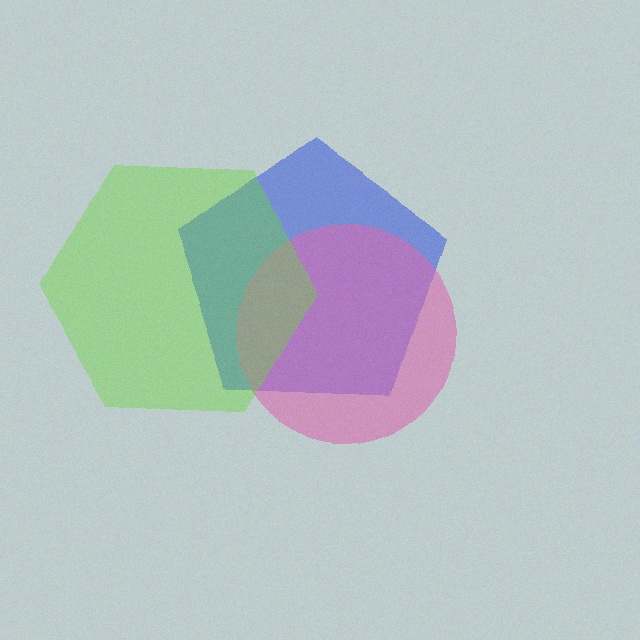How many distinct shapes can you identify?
There are 3 distinct shapes: a blue pentagon, a pink circle, a lime hexagon.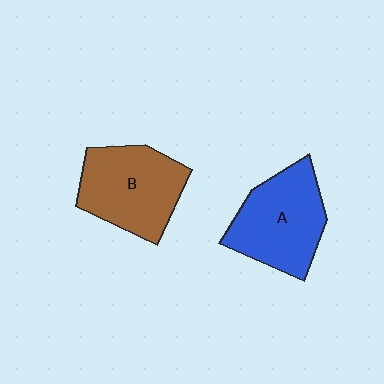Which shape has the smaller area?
Shape B (brown).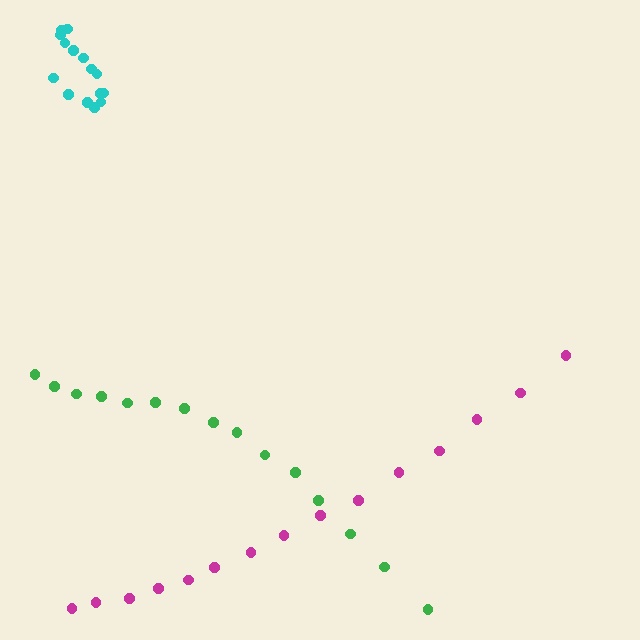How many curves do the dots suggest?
There are 3 distinct paths.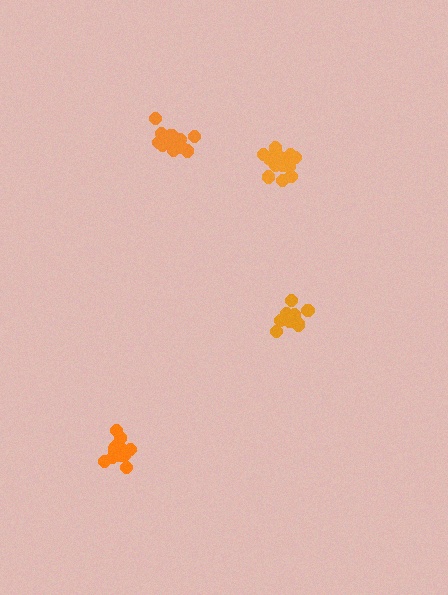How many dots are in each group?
Group 1: 16 dots, Group 2: 11 dots, Group 3: 17 dots, Group 4: 15 dots (59 total).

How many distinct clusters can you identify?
There are 4 distinct clusters.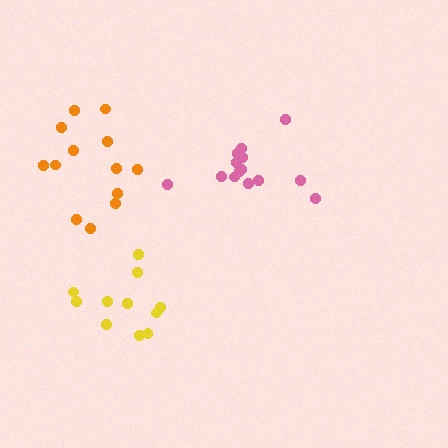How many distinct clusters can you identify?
There are 3 distinct clusters.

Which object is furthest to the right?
The pink cluster is rightmost.